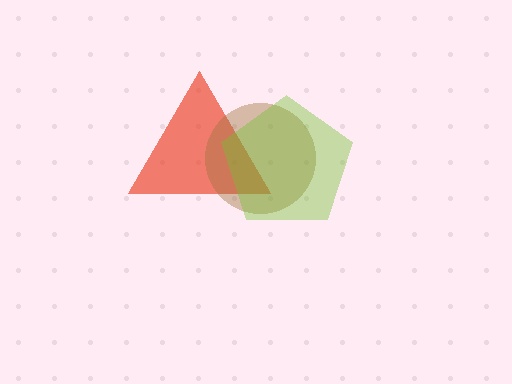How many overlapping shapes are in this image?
There are 3 overlapping shapes in the image.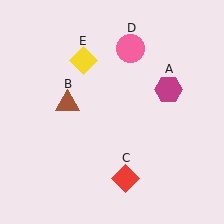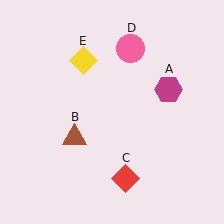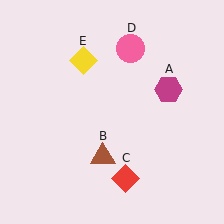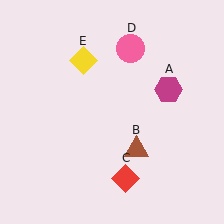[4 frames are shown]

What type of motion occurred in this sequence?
The brown triangle (object B) rotated counterclockwise around the center of the scene.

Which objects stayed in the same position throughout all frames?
Magenta hexagon (object A) and red diamond (object C) and pink circle (object D) and yellow diamond (object E) remained stationary.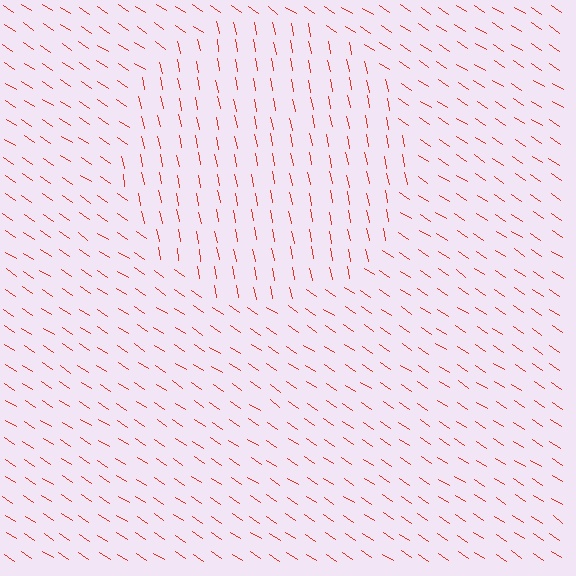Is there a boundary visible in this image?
Yes, there is a texture boundary formed by a change in line orientation.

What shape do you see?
I see a circle.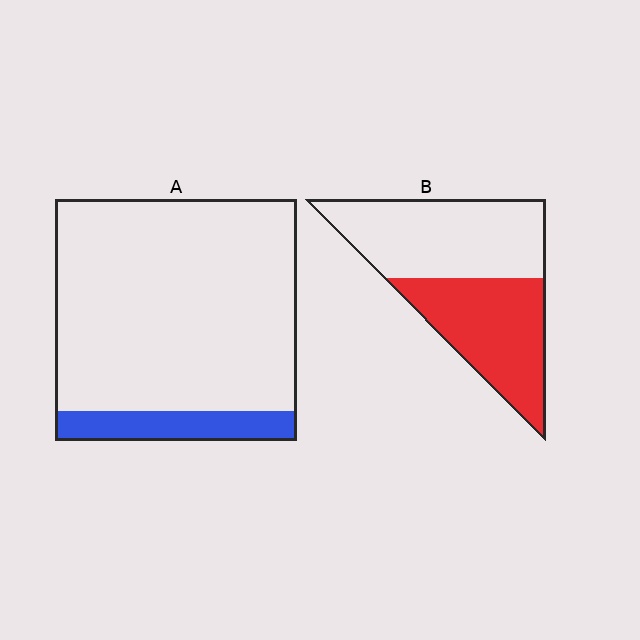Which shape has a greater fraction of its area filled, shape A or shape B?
Shape B.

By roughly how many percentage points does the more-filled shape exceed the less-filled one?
By roughly 35 percentage points (B over A).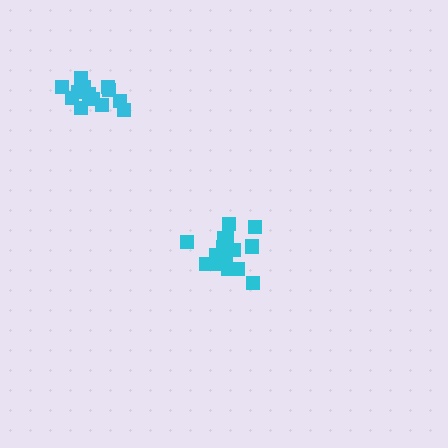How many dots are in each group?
Group 1: 15 dots, Group 2: 13 dots (28 total).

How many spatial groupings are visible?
There are 2 spatial groupings.